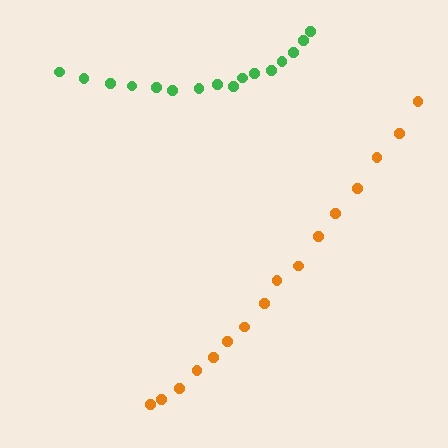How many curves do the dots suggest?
There are 2 distinct paths.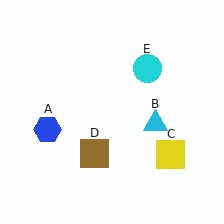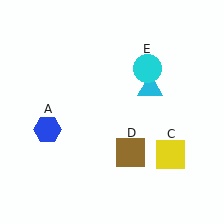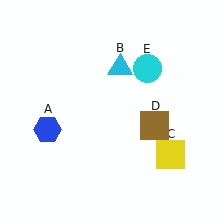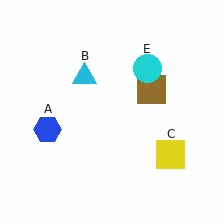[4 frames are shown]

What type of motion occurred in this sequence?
The cyan triangle (object B), brown square (object D) rotated counterclockwise around the center of the scene.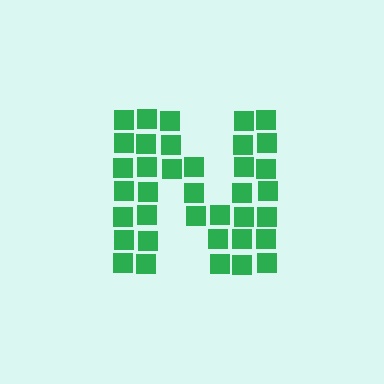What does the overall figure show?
The overall figure shows the letter N.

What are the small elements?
The small elements are squares.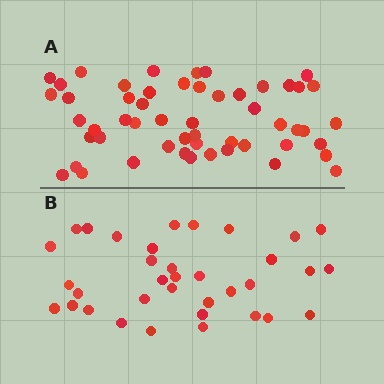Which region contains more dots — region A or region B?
Region A (the top region) has more dots.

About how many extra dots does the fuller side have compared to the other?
Region A has approximately 20 more dots than region B.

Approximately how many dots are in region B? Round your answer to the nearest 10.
About 40 dots. (The exact count is 35, which rounds to 40.)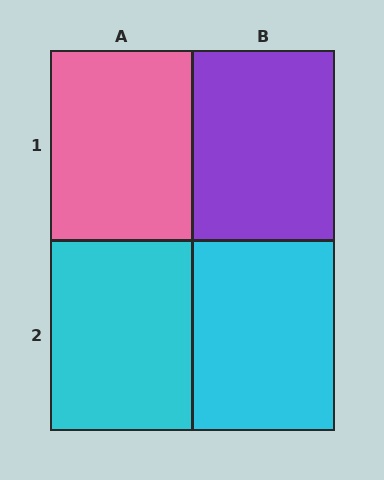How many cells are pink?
1 cell is pink.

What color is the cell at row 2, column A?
Cyan.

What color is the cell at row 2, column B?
Cyan.